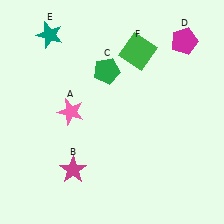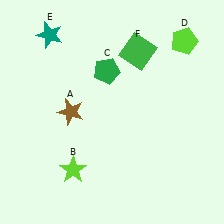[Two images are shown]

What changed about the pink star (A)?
In Image 1, A is pink. In Image 2, it changed to brown.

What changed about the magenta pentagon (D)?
In Image 1, D is magenta. In Image 2, it changed to lime.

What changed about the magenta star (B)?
In Image 1, B is magenta. In Image 2, it changed to lime.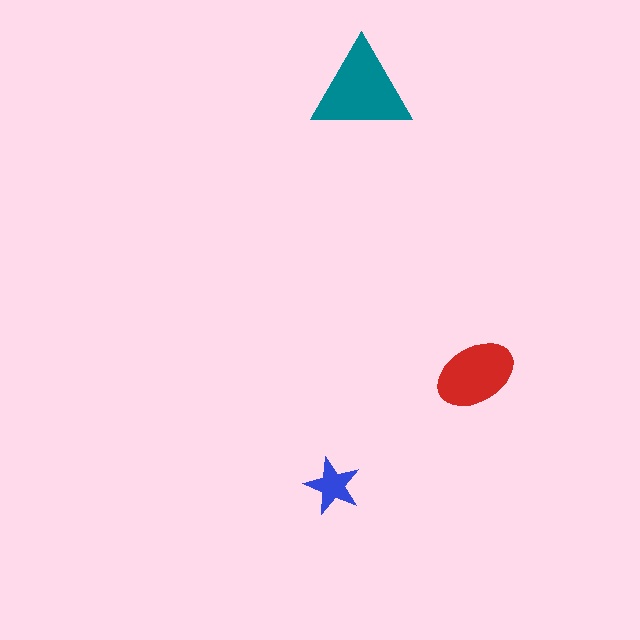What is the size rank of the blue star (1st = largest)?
3rd.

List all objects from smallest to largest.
The blue star, the red ellipse, the teal triangle.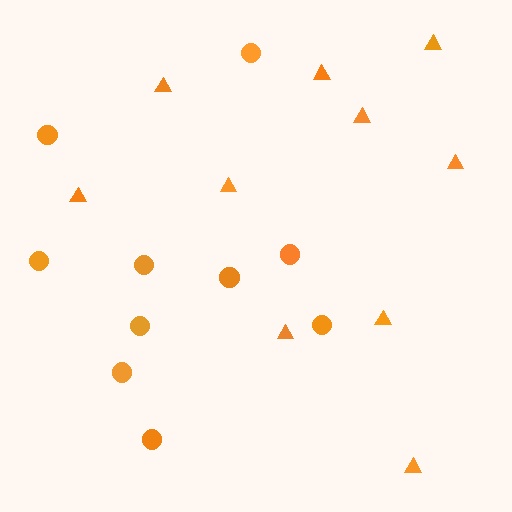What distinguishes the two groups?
There are 2 groups: one group of circles (10) and one group of triangles (10).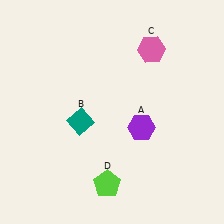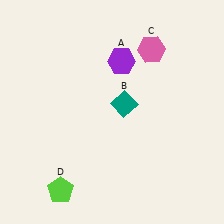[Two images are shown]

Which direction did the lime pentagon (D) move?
The lime pentagon (D) moved left.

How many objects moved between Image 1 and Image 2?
3 objects moved between the two images.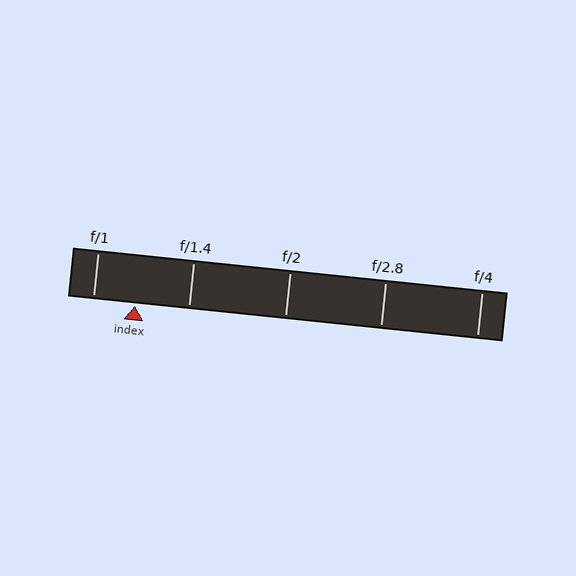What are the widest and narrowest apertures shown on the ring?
The widest aperture shown is f/1 and the narrowest is f/4.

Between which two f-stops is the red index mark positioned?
The index mark is between f/1 and f/1.4.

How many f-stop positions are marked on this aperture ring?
There are 5 f-stop positions marked.